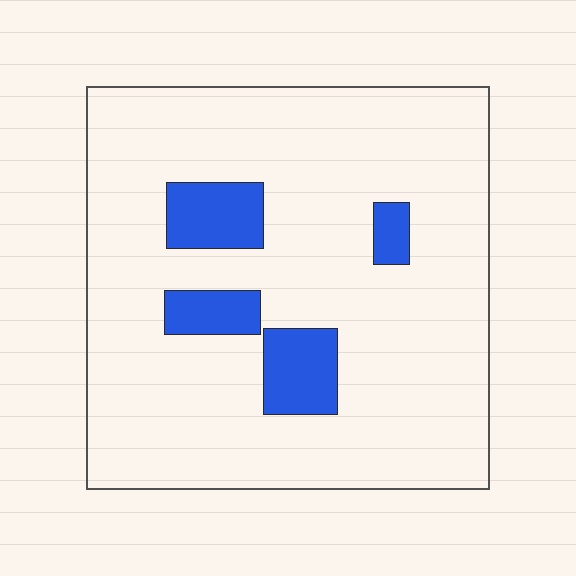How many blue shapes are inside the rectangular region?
4.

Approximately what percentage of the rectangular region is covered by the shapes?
Approximately 10%.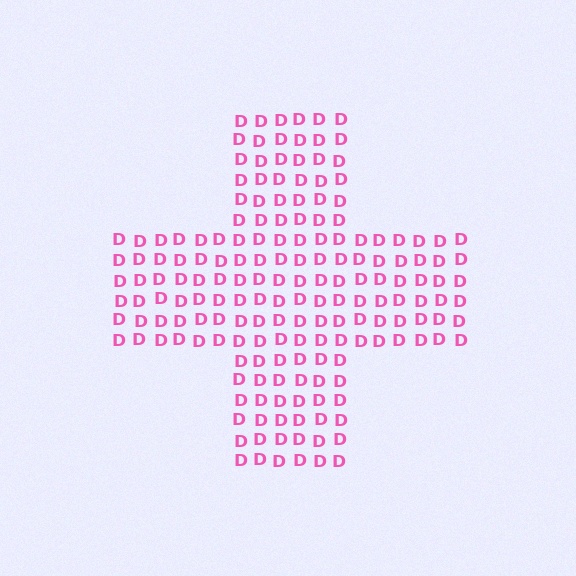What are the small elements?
The small elements are letter D's.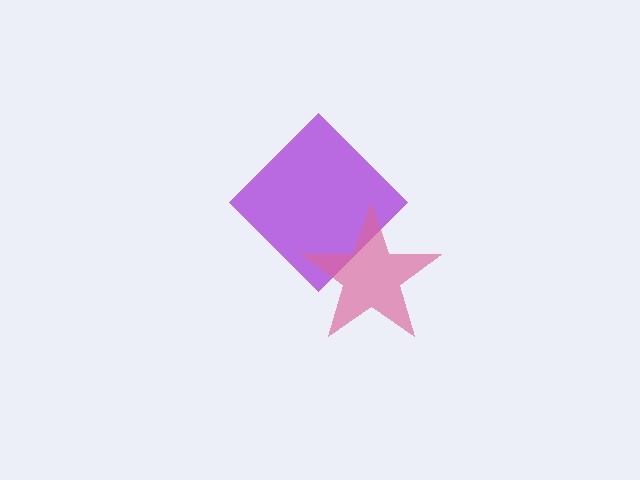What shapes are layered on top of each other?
The layered shapes are: a purple diamond, a pink star.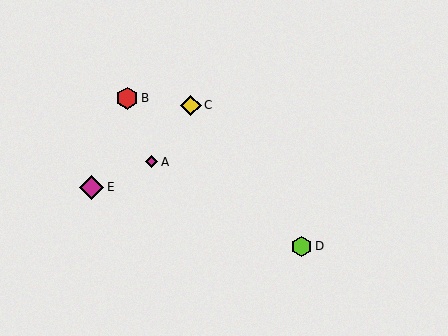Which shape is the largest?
The magenta diamond (labeled E) is the largest.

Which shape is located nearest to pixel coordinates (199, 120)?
The yellow diamond (labeled C) at (191, 105) is nearest to that location.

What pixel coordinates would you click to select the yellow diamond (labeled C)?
Click at (191, 105) to select the yellow diamond C.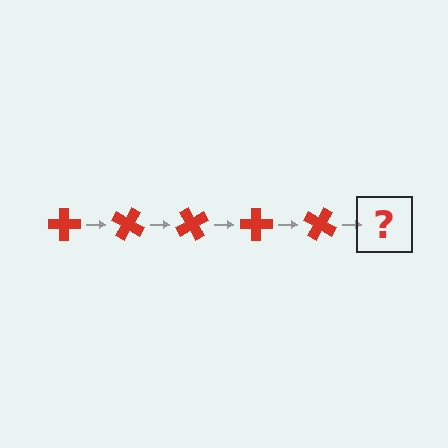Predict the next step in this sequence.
The next step is a red cross rotated 150 degrees.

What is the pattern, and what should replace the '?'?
The pattern is that the cross rotates 30 degrees each step. The '?' should be a red cross rotated 150 degrees.